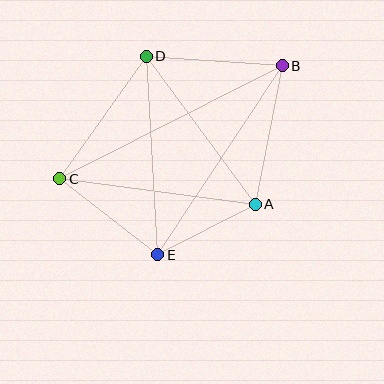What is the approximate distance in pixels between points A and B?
The distance between A and B is approximately 141 pixels.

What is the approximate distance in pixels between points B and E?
The distance between B and E is approximately 226 pixels.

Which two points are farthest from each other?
Points B and C are farthest from each other.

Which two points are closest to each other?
Points A and E are closest to each other.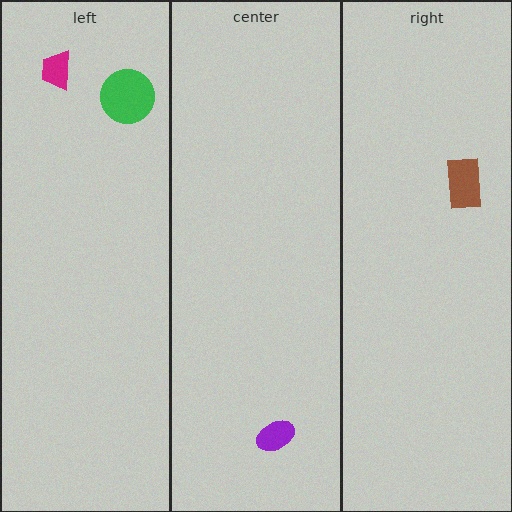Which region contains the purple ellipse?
The center region.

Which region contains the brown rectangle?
The right region.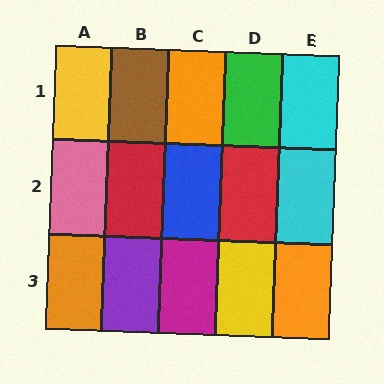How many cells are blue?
1 cell is blue.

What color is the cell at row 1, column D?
Green.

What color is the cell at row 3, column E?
Orange.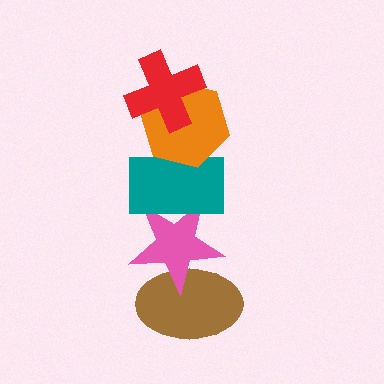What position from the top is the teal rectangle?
The teal rectangle is 3rd from the top.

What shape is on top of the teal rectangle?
The orange hexagon is on top of the teal rectangle.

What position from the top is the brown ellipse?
The brown ellipse is 5th from the top.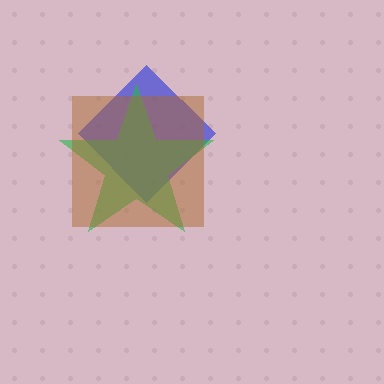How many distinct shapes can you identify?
There are 3 distinct shapes: a blue diamond, a green star, a brown square.